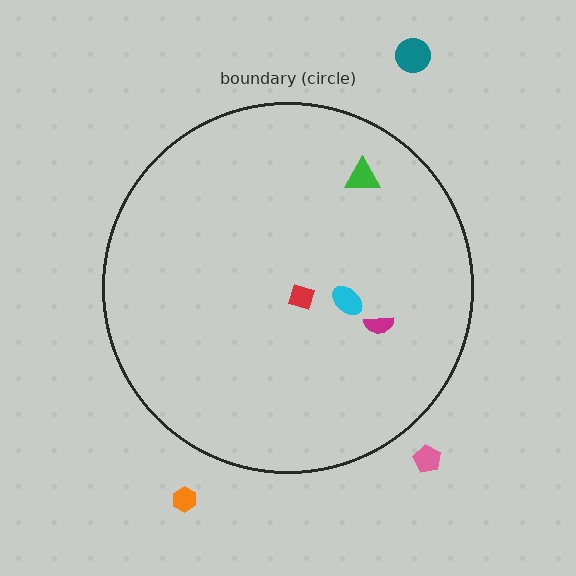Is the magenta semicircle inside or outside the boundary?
Inside.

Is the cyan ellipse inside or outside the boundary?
Inside.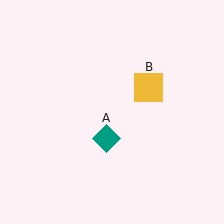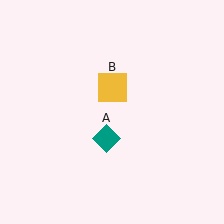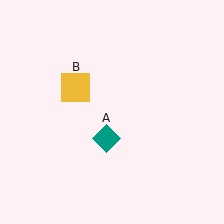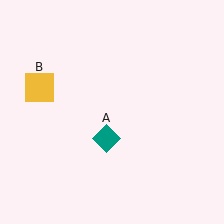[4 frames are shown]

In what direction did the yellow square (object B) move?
The yellow square (object B) moved left.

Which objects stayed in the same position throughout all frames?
Teal diamond (object A) remained stationary.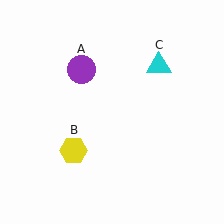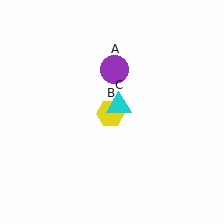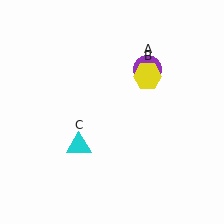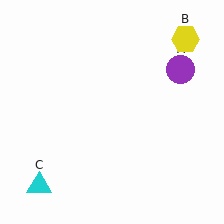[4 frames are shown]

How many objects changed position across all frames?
3 objects changed position: purple circle (object A), yellow hexagon (object B), cyan triangle (object C).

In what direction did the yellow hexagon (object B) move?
The yellow hexagon (object B) moved up and to the right.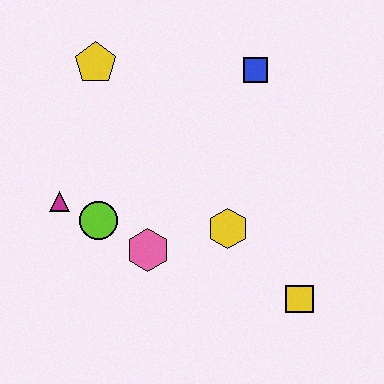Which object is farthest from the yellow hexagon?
The yellow pentagon is farthest from the yellow hexagon.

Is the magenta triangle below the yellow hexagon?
No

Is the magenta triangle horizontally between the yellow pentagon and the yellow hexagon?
No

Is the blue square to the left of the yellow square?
Yes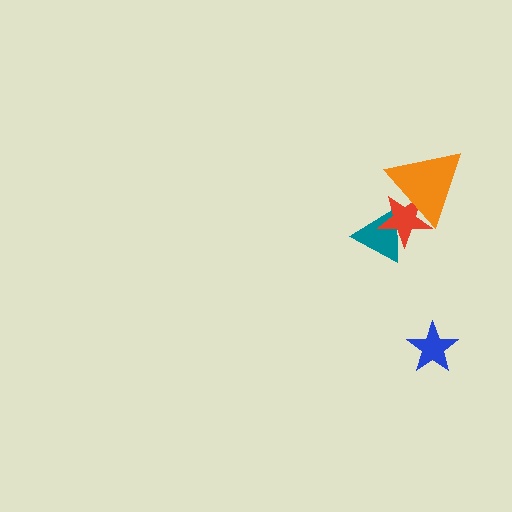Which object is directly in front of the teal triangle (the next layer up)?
The red star is directly in front of the teal triangle.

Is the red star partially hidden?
Yes, it is partially covered by another shape.